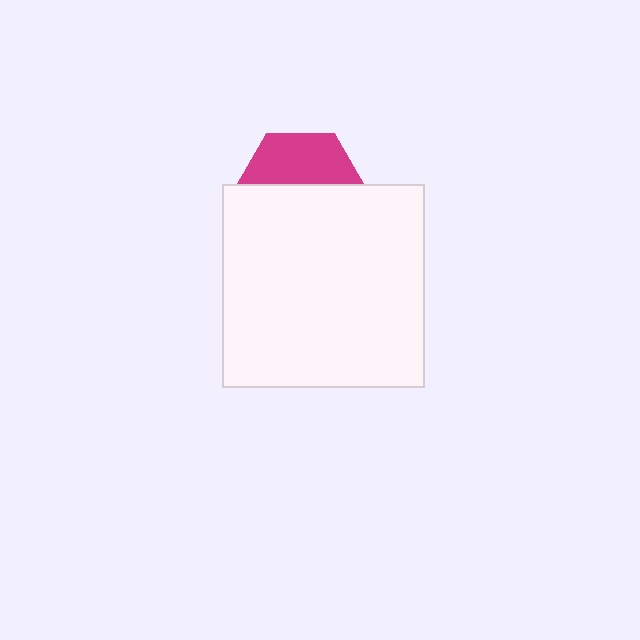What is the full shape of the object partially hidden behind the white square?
The partially hidden object is a magenta hexagon.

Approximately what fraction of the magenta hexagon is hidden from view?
Roughly 60% of the magenta hexagon is hidden behind the white square.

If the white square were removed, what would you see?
You would see the complete magenta hexagon.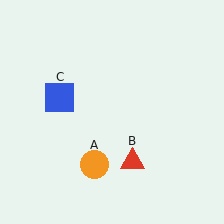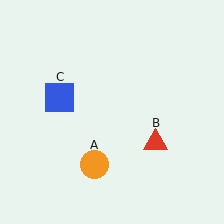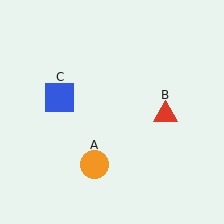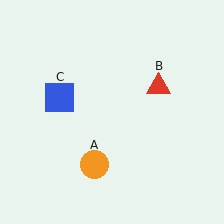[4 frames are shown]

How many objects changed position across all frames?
1 object changed position: red triangle (object B).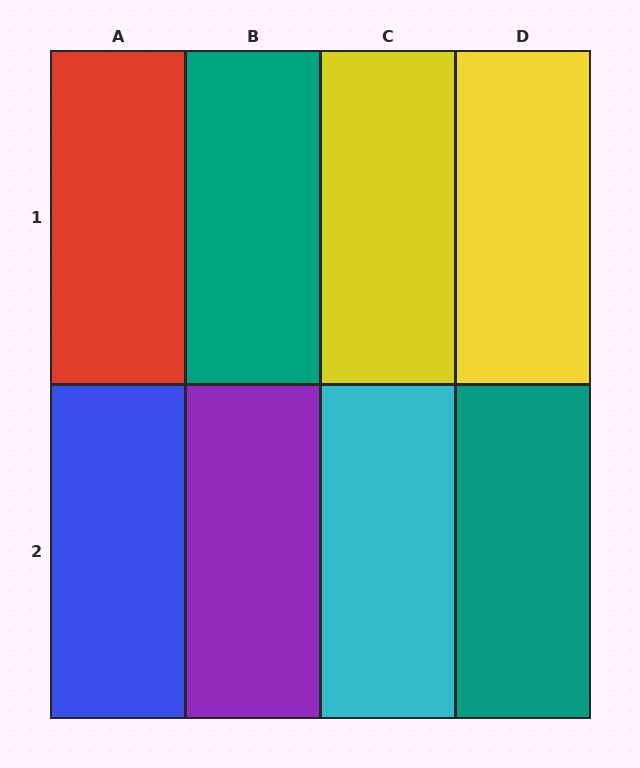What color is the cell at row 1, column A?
Red.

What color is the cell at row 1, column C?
Yellow.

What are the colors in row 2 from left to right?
Blue, purple, cyan, teal.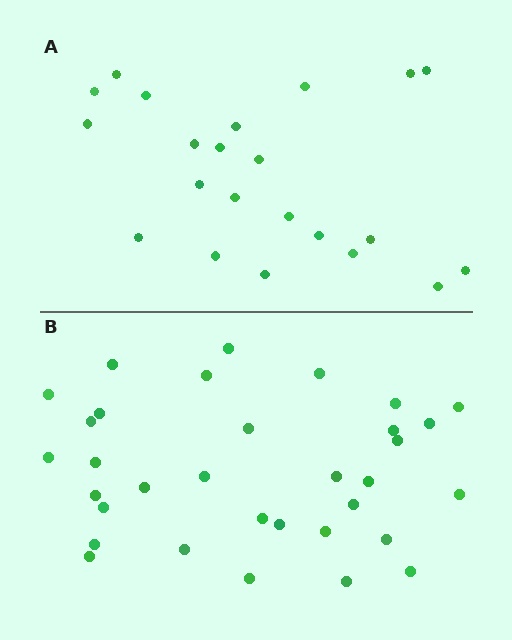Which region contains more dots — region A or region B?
Region B (the bottom region) has more dots.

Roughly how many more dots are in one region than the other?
Region B has roughly 12 or so more dots than region A.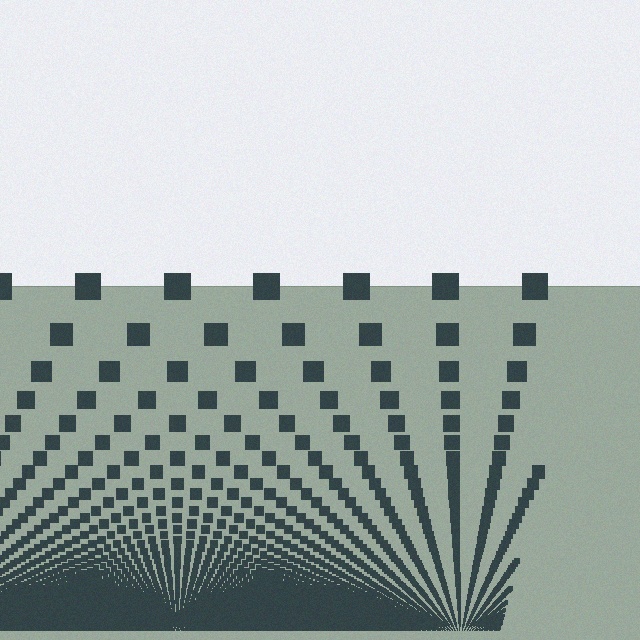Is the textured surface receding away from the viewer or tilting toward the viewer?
The surface appears to tilt toward the viewer. Texture elements get larger and sparser toward the top.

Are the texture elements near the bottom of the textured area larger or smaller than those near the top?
Smaller. The gradient is inverted — elements near the bottom are smaller and denser.